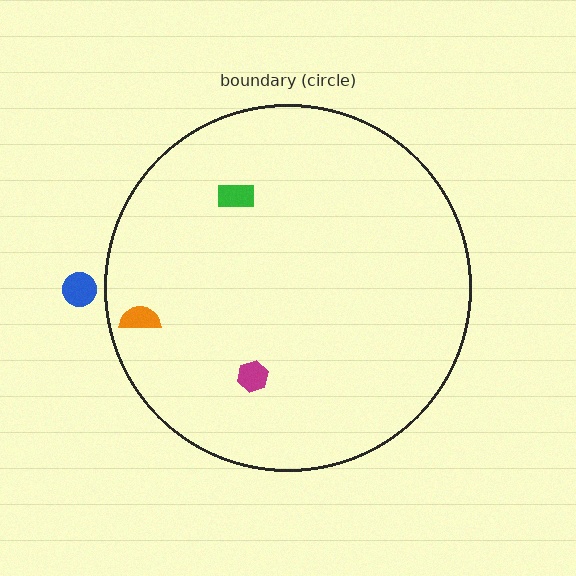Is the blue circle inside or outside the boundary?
Outside.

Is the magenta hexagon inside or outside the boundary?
Inside.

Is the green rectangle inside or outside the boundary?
Inside.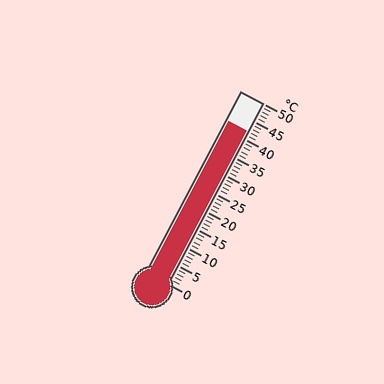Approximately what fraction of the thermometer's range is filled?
The thermometer is filled to approximately 85% of its range.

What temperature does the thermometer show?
The thermometer shows approximately 42°C.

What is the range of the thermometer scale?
The thermometer scale ranges from 0°C to 50°C.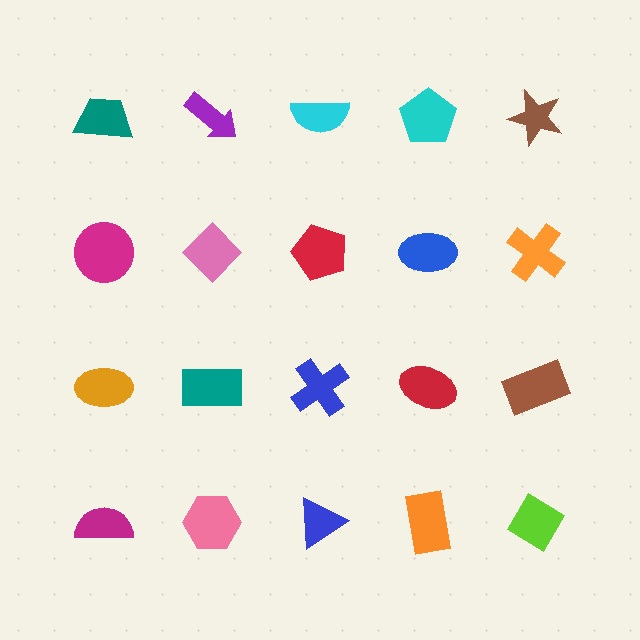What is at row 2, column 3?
A red pentagon.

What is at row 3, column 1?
An orange ellipse.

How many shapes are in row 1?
5 shapes.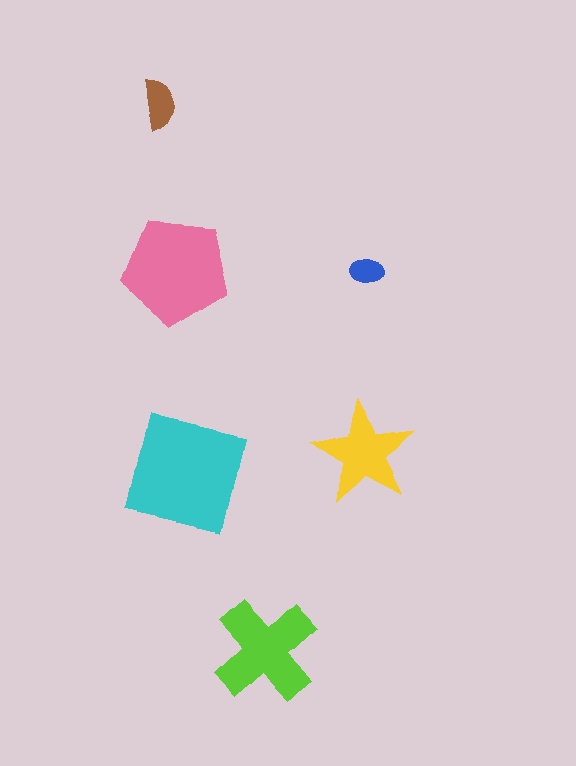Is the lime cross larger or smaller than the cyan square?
Smaller.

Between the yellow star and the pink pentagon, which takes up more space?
The pink pentagon.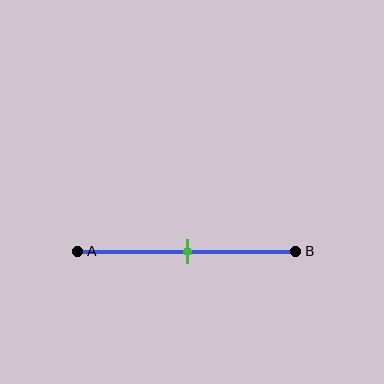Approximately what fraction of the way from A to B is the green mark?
The green mark is approximately 50% of the way from A to B.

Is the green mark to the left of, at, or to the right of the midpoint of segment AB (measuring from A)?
The green mark is approximately at the midpoint of segment AB.